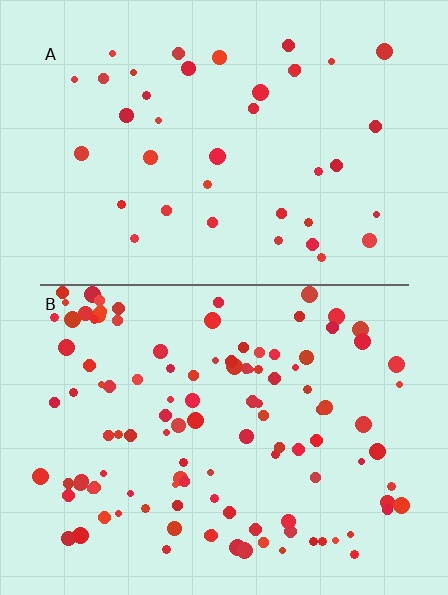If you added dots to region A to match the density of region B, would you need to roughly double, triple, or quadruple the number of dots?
Approximately triple.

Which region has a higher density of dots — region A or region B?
B (the bottom).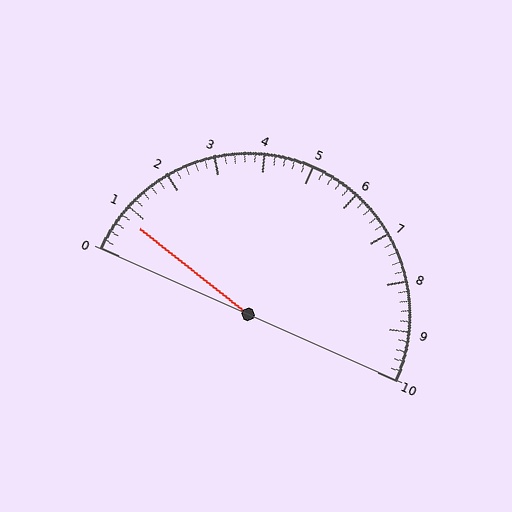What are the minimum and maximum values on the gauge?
The gauge ranges from 0 to 10.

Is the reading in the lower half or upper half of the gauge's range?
The reading is in the lower half of the range (0 to 10).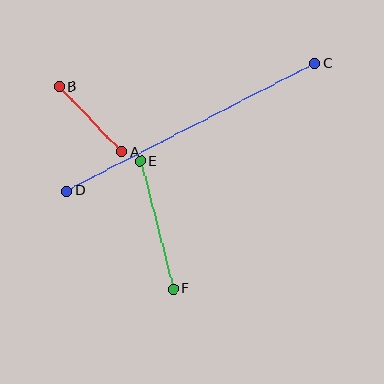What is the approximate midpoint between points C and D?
The midpoint is at approximately (191, 127) pixels.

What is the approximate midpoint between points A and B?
The midpoint is at approximately (90, 119) pixels.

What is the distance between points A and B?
The distance is approximately 90 pixels.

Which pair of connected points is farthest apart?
Points C and D are farthest apart.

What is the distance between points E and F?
The distance is approximately 131 pixels.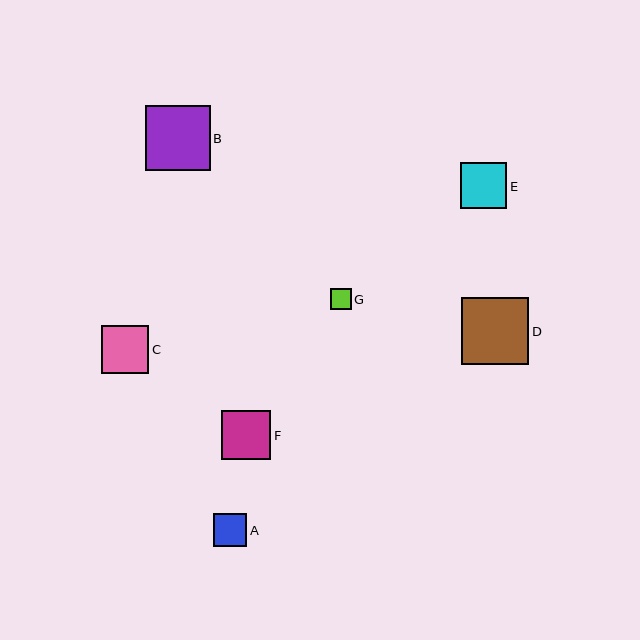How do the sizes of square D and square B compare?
Square D and square B are approximately the same size.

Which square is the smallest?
Square G is the smallest with a size of approximately 21 pixels.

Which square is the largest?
Square D is the largest with a size of approximately 67 pixels.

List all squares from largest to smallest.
From largest to smallest: D, B, F, C, E, A, G.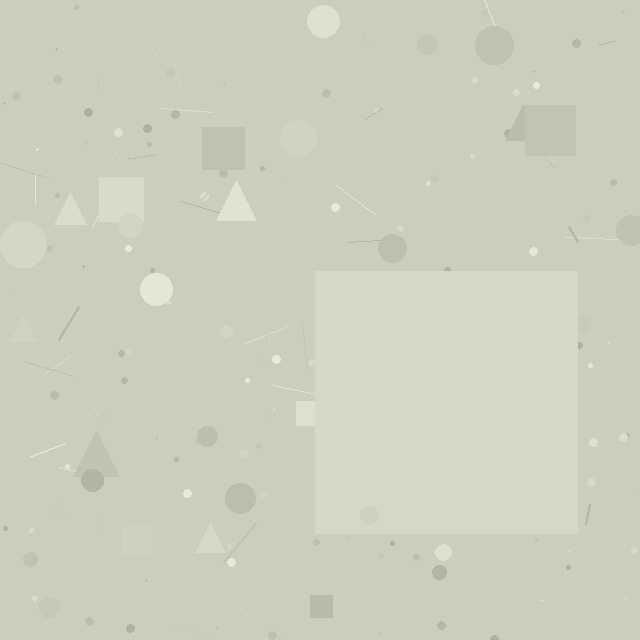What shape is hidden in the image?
A square is hidden in the image.